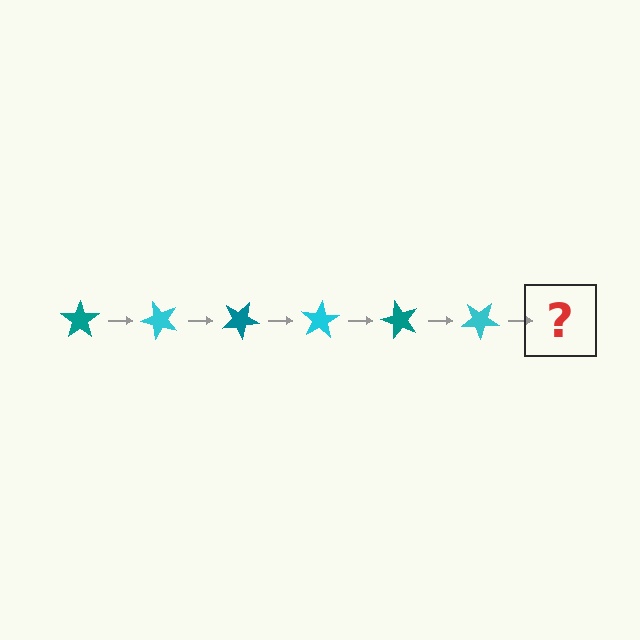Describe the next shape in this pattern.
It should be a teal star, rotated 300 degrees from the start.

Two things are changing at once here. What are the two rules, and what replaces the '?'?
The two rules are that it rotates 50 degrees each step and the color cycles through teal and cyan. The '?' should be a teal star, rotated 300 degrees from the start.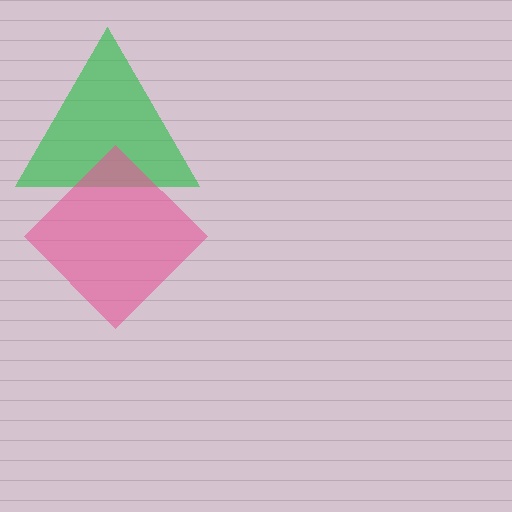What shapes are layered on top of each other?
The layered shapes are: a green triangle, a pink diamond.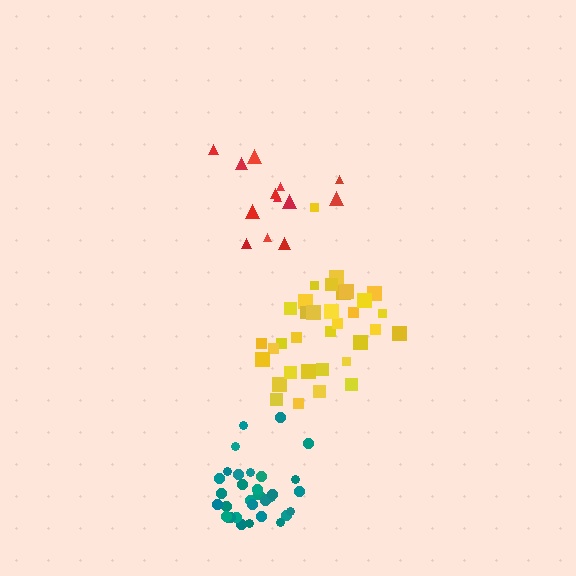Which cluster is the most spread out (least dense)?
Red.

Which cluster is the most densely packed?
Teal.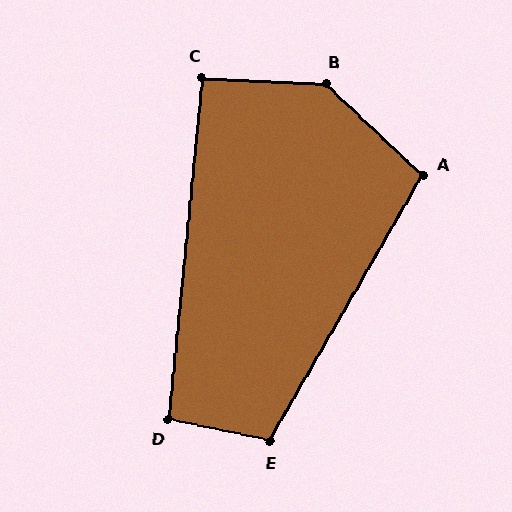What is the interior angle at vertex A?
Approximately 103 degrees (obtuse).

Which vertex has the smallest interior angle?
C, at approximately 93 degrees.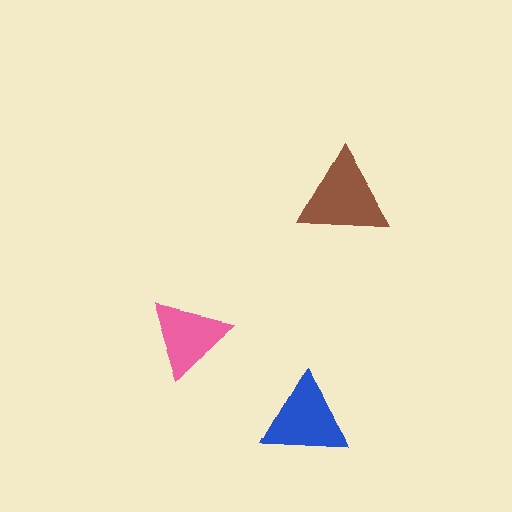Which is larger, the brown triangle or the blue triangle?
The brown one.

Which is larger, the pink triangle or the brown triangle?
The brown one.